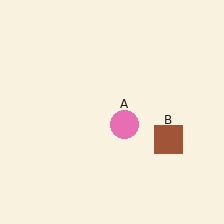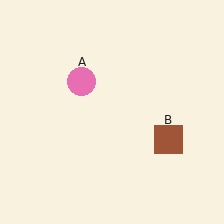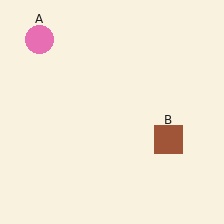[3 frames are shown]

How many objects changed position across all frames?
1 object changed position: pink circle (object A).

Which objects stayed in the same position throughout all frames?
Brown square (object B) remained stationary.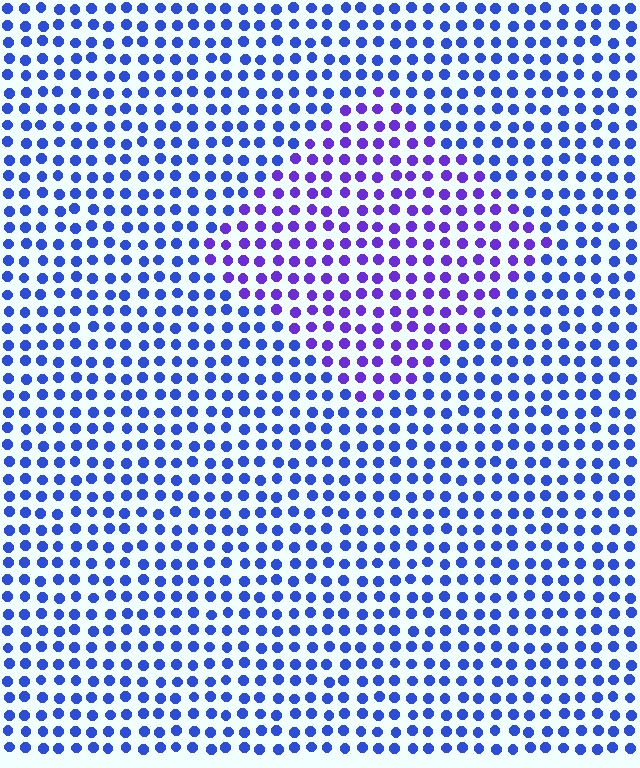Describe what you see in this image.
The image is filled with small blue elements in a uniform arrangement. A diamond-shaped region is visible where the elements are tinted to a slightly different hue, forming a subtle color boundary.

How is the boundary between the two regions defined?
The boundary is defined purely by a slight shift in hue (about 34 degrees). Spacing, size, and orientation are identical on both sides.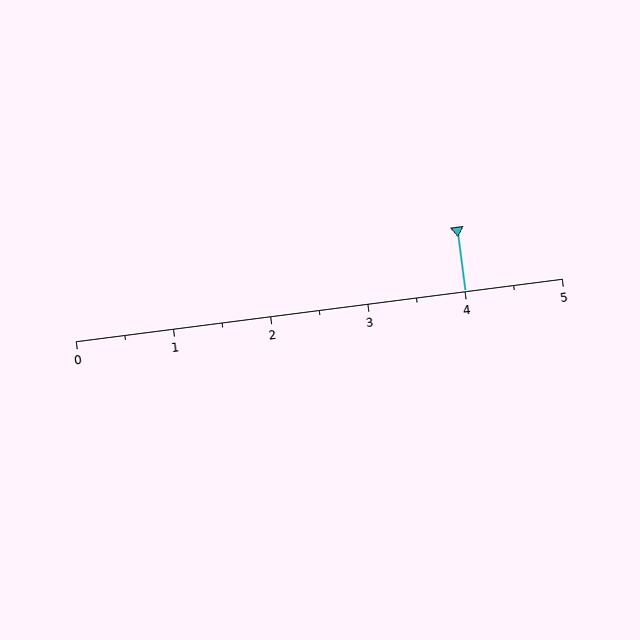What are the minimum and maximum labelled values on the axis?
The axis runs from 0 to 5.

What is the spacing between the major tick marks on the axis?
The major ticks are spaced 1 apart.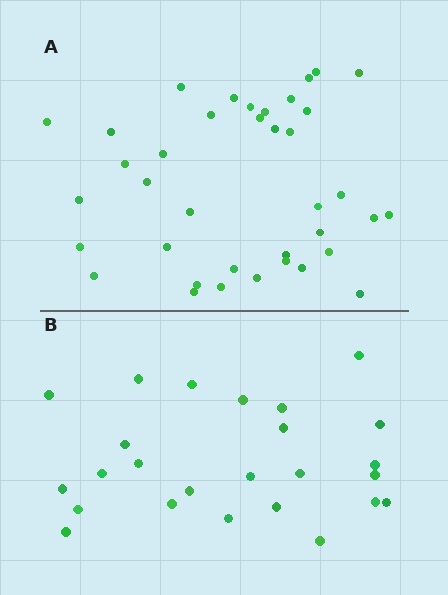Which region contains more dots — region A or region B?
Region A (the top region) has more dots.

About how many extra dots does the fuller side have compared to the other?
Region A has approximately 15 more dots than region B.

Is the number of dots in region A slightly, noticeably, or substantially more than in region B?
Region A has substantially more. The ratio is roughly 1.5 to 1.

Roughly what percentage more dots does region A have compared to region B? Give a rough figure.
About 50% more.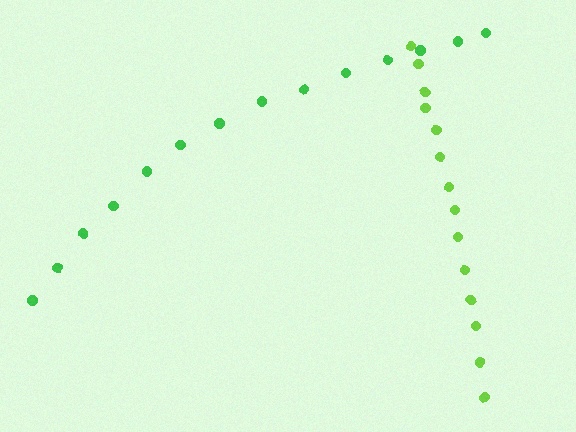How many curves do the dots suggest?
There are 2 distinct paths.